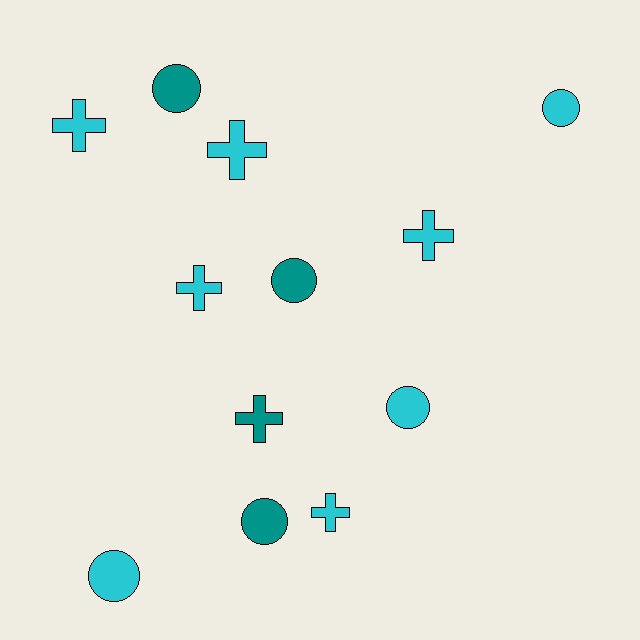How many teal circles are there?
There are 3 teal circles.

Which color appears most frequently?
Cyan, with 8 objects.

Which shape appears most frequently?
Circle, with 6 objects.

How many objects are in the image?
There are 12 objects.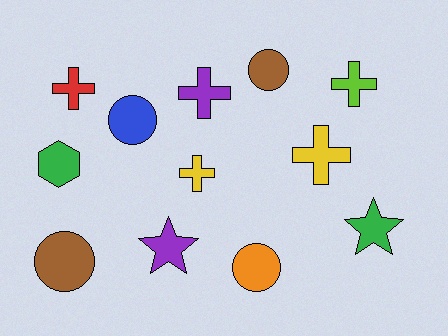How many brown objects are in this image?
There are 2 brown objects.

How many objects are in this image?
There are 12 objects.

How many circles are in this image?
There are 4 circles.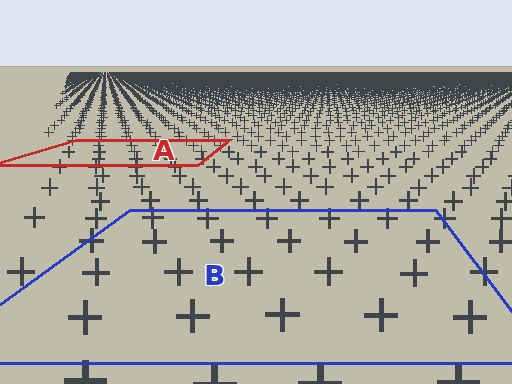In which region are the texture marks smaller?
The texture marks are smaller in region A, because it is farther away.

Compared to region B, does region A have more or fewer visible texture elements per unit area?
Region A has more texture elements per unit area — they are packed more densely because it is farther away.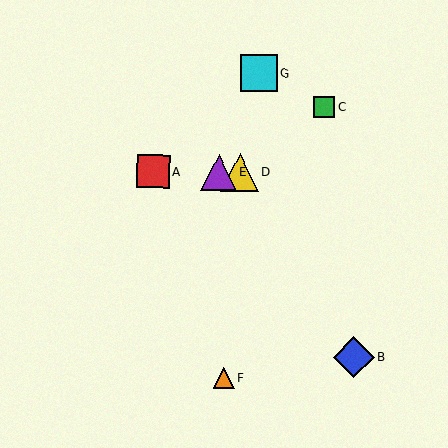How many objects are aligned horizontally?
3 objects (A, D, E) are aligned horizontally.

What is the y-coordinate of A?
Object A is at y≈172.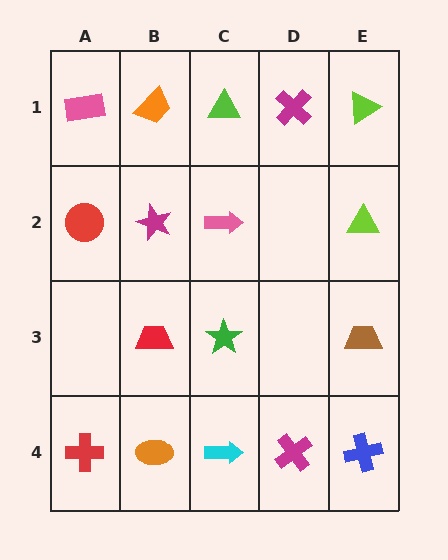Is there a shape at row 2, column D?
No, that cell is empty.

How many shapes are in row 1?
5 shapes.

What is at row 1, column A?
A pink rectangle.